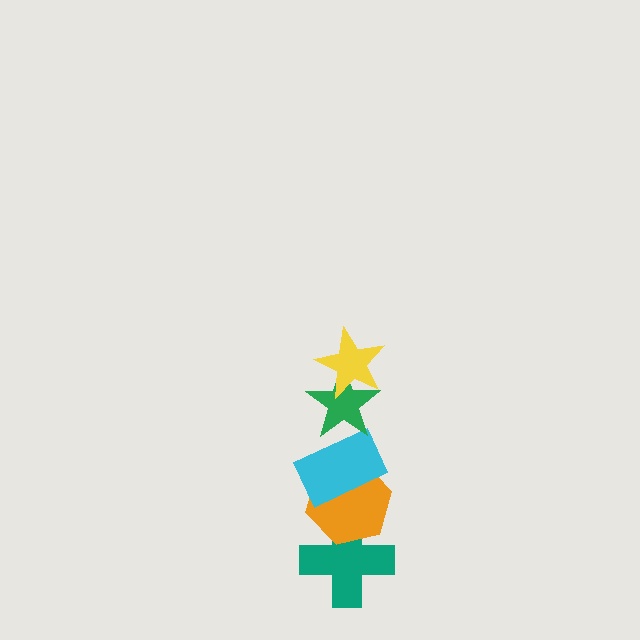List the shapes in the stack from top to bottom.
From top to bottom: the yellow star, the green star, the cyan rectangle, the orange hexagon, the teal cross.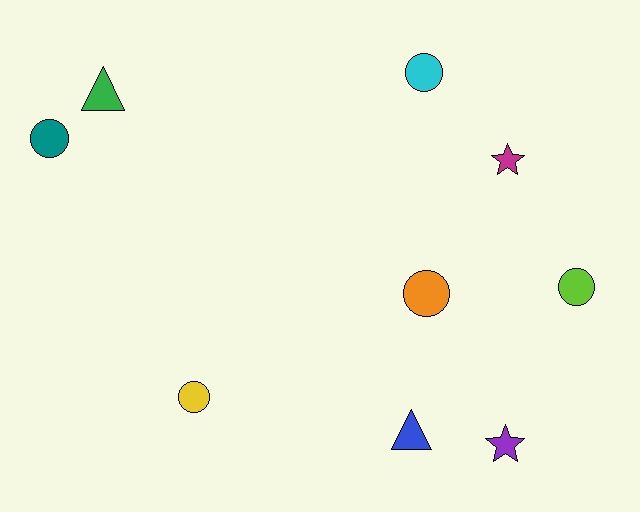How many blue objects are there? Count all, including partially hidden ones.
There is 1 blue object.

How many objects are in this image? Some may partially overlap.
There are 9 objects.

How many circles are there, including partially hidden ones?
There are 5 circles.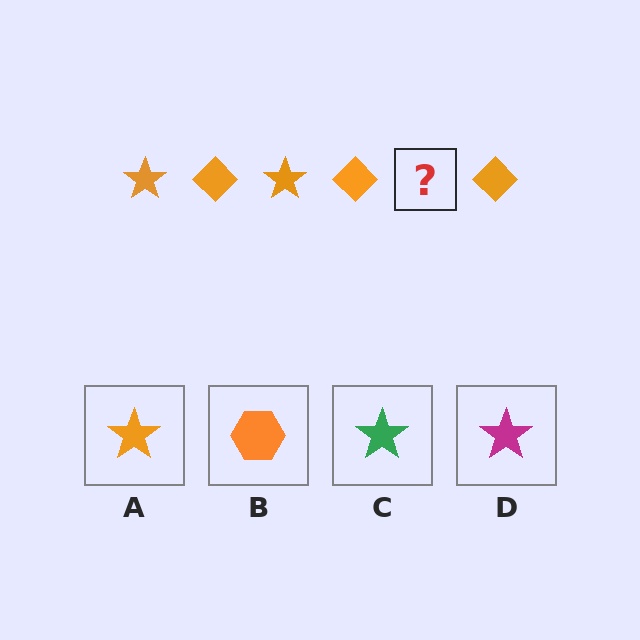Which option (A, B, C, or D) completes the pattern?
A.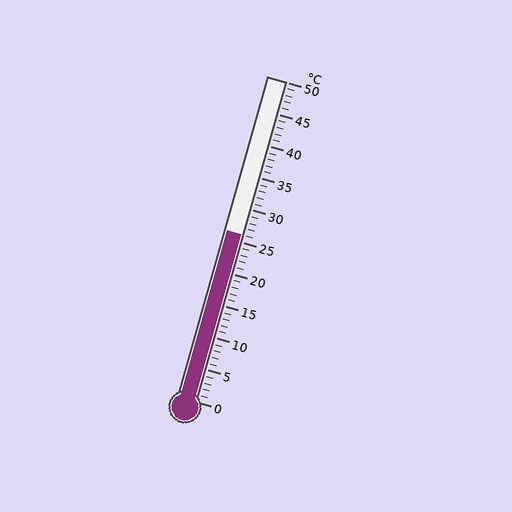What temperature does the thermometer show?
The thermometer shows approximately 26°C.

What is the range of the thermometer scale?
The thermometer scale ranges from 0°C to 50°C.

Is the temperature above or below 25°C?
The temperature is above 25°C.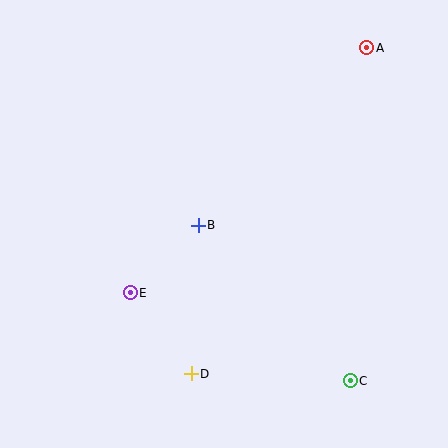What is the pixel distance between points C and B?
The distance between C and B is 217 pixels.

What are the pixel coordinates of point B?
Point B is at (198, 225).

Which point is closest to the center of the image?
Point B at (198, 225) is closest to the center.